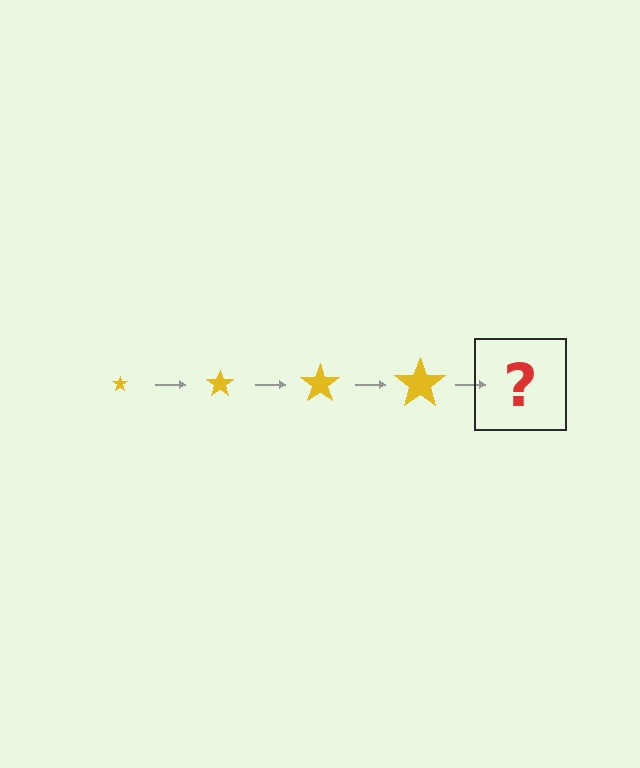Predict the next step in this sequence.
The next step is a yellow star, larger than the previous one.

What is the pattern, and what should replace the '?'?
The pattern is that the star gets progressively larger each step. The '?' should be a yellow star, larger than the previous one.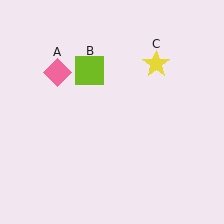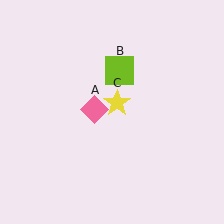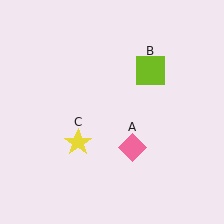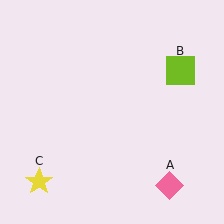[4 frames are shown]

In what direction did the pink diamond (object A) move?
The pink diamond (object A) moved down and to the right.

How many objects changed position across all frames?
3 objects changed position: pink diamond (object A), lime square (object B), yellow star (object C).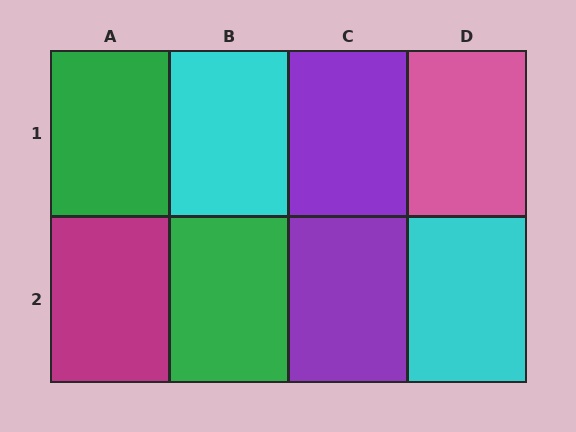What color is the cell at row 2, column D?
Cyan.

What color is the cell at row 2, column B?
Green.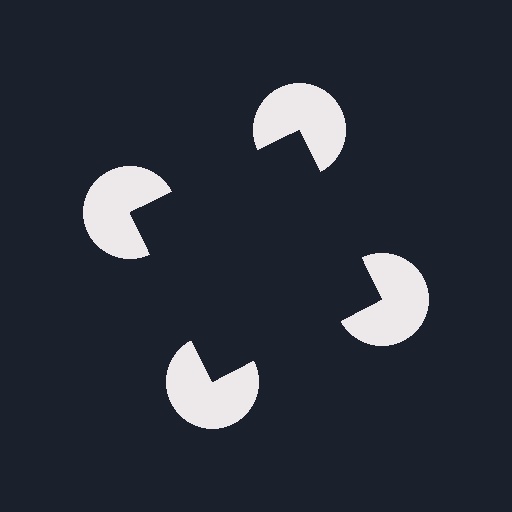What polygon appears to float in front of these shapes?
An illusory square — its edges are inferred from the aligned wedge cuts in the pac-man discs, not physically drawn.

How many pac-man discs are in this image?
There are 4 — one at each vertex of the illusory square.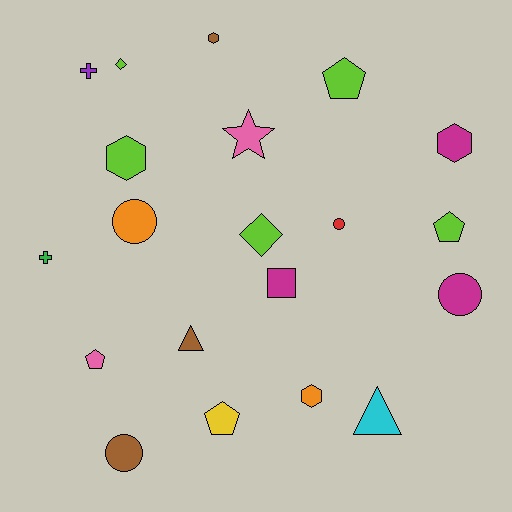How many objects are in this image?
There are 20 objects.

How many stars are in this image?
There is 1 star.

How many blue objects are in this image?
There are no blue objects.